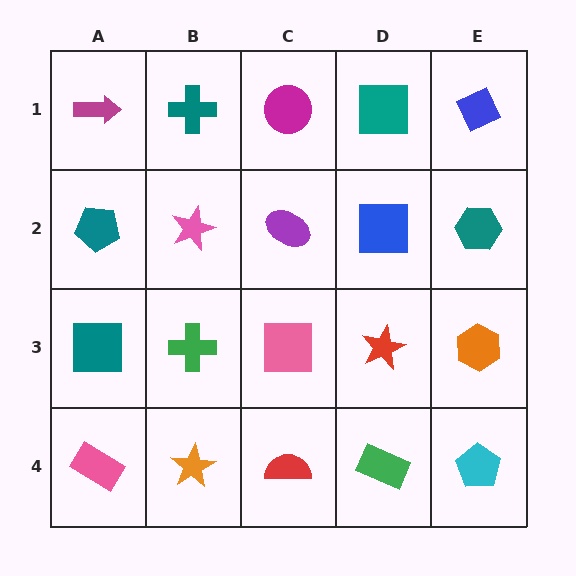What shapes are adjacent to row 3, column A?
A teal pentagon (row 2, column A), a pink rectangle (row 4, column A), a green cross (row 3, column B).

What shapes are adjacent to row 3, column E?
A teal hexagon (row 2, column E), a cyan pentagon (row 4, column E), a red star (row 3, column D).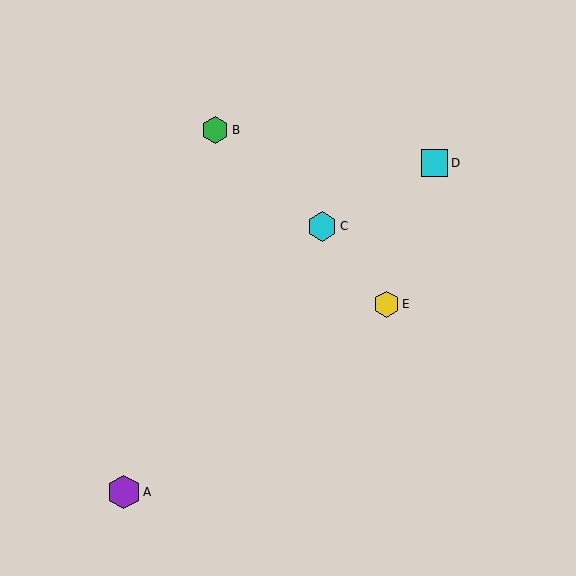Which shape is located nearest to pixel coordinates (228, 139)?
The green hexagon (labeled B) at (215, 130) is nearest to that location.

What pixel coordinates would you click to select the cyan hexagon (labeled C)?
Click at (322, 226) to select the cyan hexagon C.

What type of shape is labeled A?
Shape A is a purple hexagon.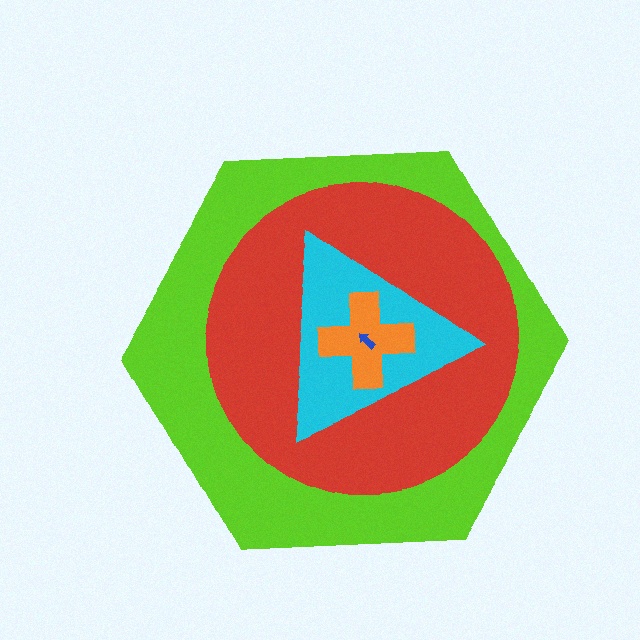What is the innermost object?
The blue arrow.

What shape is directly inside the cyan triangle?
The orange cross.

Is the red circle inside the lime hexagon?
Yes.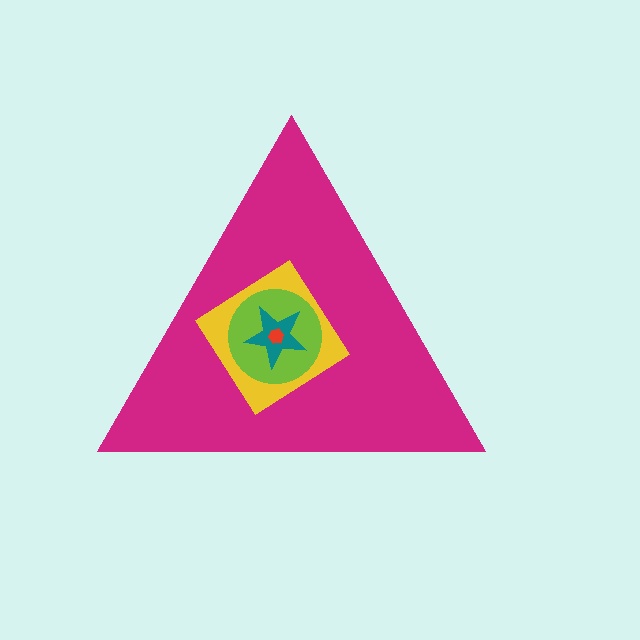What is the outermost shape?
The magenta triangle.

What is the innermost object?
The red hexagon.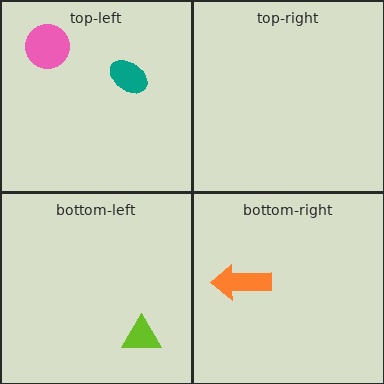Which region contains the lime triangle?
The bottom-left region.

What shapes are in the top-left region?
The pink circle, the teal ellipse.